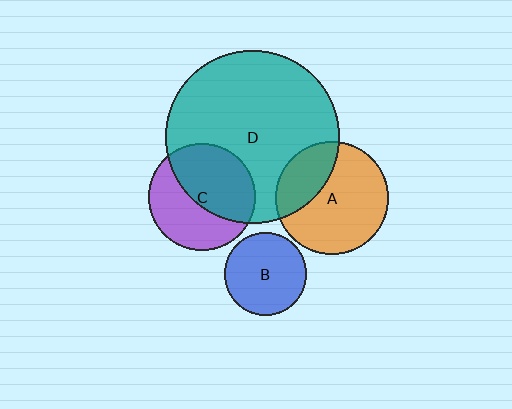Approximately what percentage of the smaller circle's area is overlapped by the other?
Approximately 50%.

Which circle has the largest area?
Circle D (teal).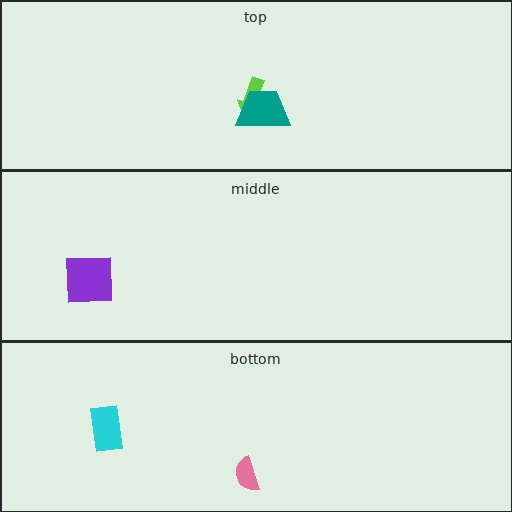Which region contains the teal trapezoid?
The top region.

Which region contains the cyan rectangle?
The bottom region.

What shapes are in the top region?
The lime arrow, the teal trapezoid.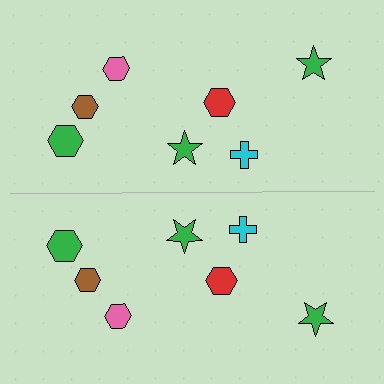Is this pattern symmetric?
Yes, this pattern has bilateral (reflection) symmetry.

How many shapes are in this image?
There are 14 shapes in this image.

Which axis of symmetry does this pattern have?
The pattern has a horizontal axis of symmetry running through the center of the image.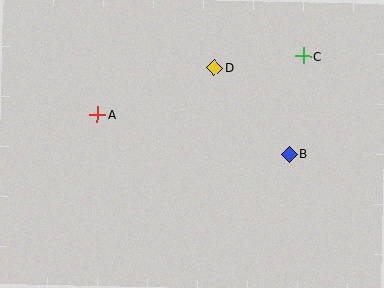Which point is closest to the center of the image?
Point D at (214, 68) is closest to the center.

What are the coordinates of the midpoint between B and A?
The midpoint between B and A is at (193, 134).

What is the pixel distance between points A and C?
The distance between A and C is 214 pixels.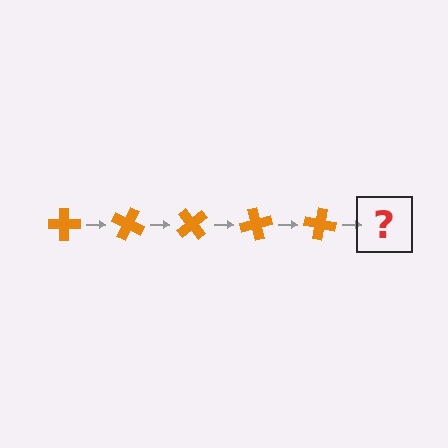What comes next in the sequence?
The next element should be an orange cross rotated 125 degrees.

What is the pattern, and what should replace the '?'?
The pattern is that the cross rotates 25 degrees each step. The '?' should be an orange cross rotated 125 degrees.